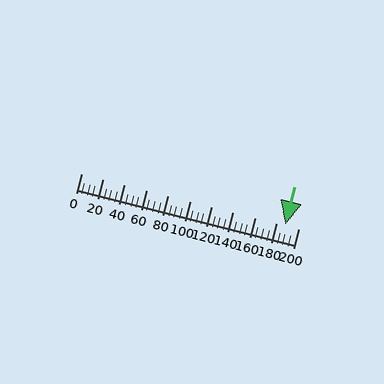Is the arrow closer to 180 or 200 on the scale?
The arrow is closer to 180.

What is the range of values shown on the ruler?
The ruler shows values from 0 to 200.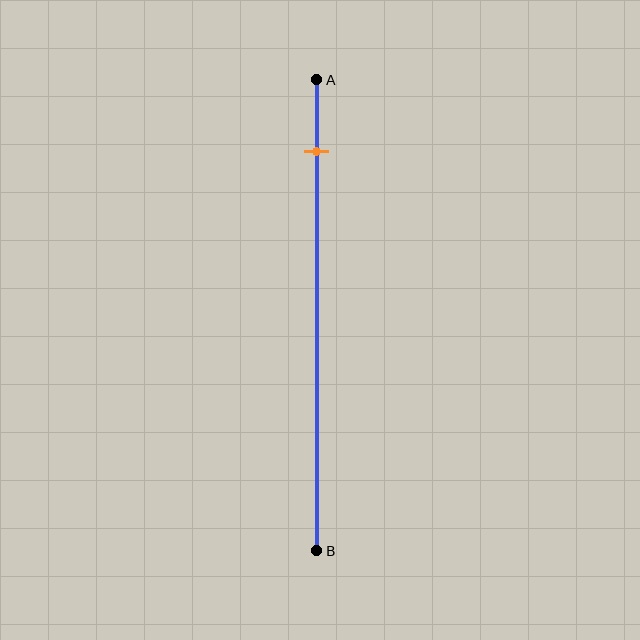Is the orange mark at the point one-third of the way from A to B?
No, the mark is at about 15% from A, not at the 33% one-third point.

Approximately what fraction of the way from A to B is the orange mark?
The orange mark is approximately 15% of the way from A to B.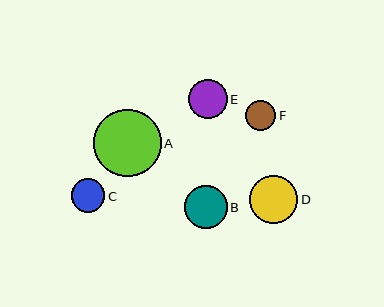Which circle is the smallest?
Circle F is the smallest with a size of approximately 30 pixels.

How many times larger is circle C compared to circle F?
Circle C is approximately 1.1 times the size of circle F.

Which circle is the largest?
Circle A is the largest with a size of approximately 67 pixels.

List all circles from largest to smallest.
From largest to smallest: A, D, B, E, C, F.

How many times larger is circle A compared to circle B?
Circle A is approximately 1.6 times the size of circle B.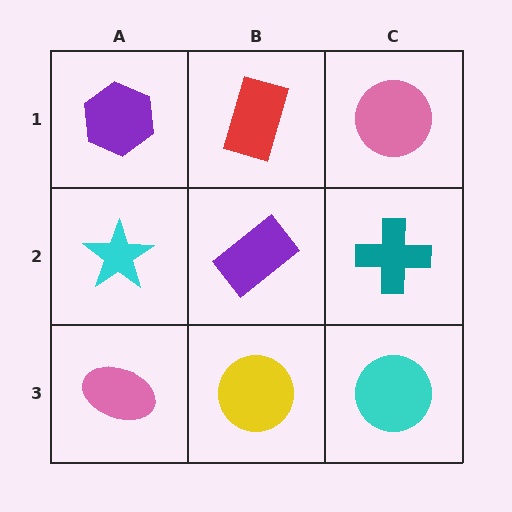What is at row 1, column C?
A pink circle.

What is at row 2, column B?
A purple rectangle.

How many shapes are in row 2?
3 shapes.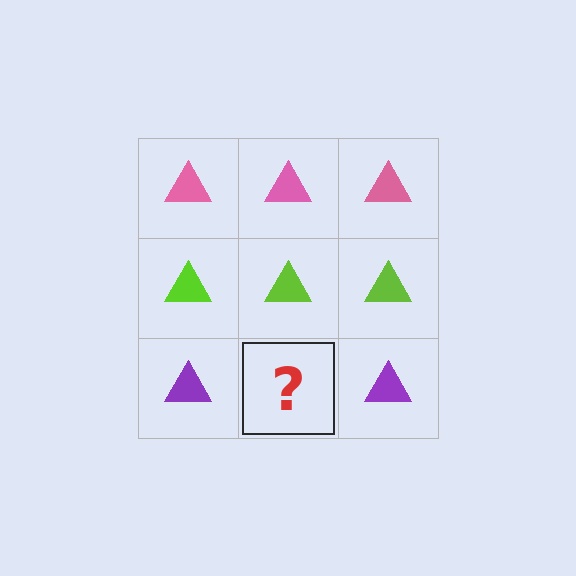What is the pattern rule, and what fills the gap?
The rule is that each row has a consistent color. The gap should be filled with a purple triangle.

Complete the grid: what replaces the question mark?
The question mark should be replaced with a purple triangle.